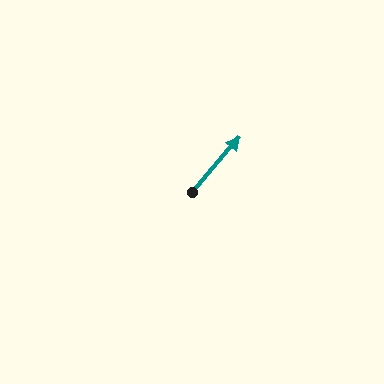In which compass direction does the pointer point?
Northeast.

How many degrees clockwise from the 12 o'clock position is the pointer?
Approximately 41 degrees.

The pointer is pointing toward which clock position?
Roughly 1 o'clock.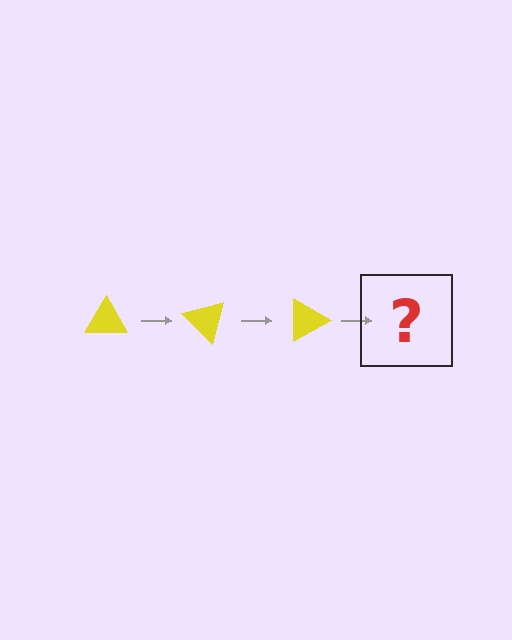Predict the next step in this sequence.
The next step is a yellow triangle rotated 135 degrees.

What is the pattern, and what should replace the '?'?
The pattern is that the triangle rotates 45 degrees each step. The '?' should be a yellow triangle rotated 135 degrees.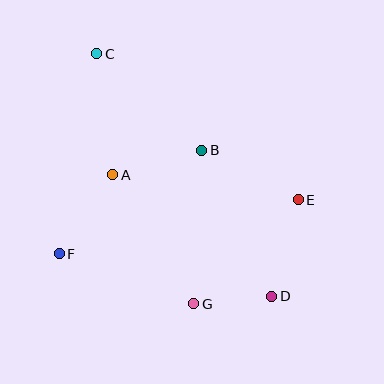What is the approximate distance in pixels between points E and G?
The distance between E and G is approximately 147 pixels.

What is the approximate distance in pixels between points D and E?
The distance between D and E is approximately 100 pixels.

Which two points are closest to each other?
Points D and G are closest to each other.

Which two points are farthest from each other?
Points C and D are farthest from each other.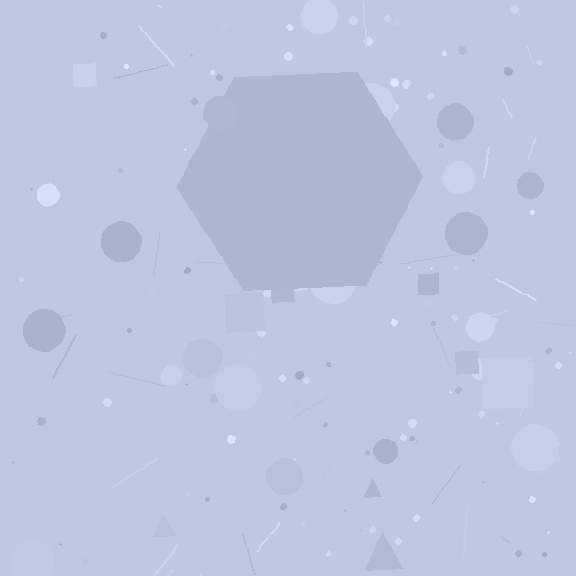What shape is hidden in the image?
A hexagon is hidden in the image.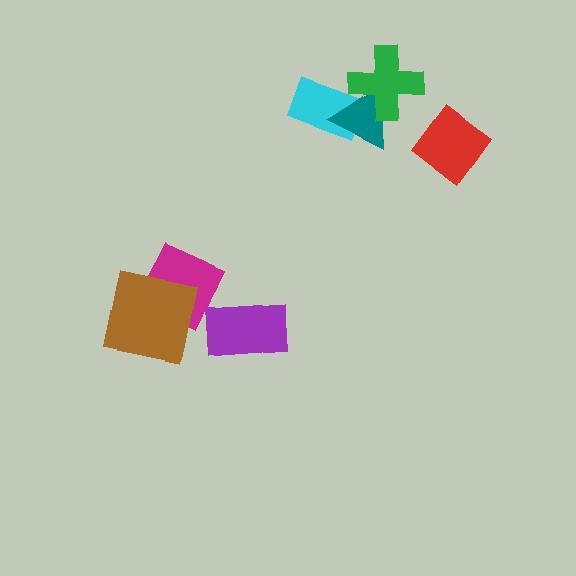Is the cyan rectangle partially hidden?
Yes, it is partially covered by another shape.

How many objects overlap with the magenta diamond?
1 object overlaps with the magenta diamond.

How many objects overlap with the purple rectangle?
0 objects overlap with the purple rectangle.